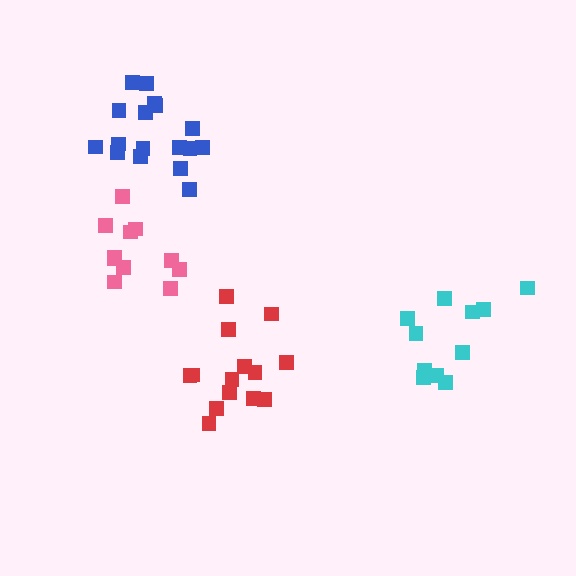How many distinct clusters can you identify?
There are 4 distinct clusters.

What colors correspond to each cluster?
The clusters are colored: blue, cyan, red, pink.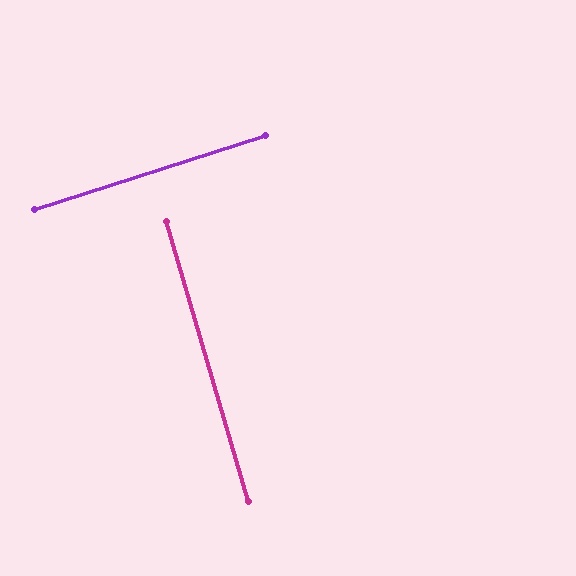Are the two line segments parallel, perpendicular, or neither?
Perpendicular — they meet at approximately 89°.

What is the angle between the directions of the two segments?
Approximately 89 degrees.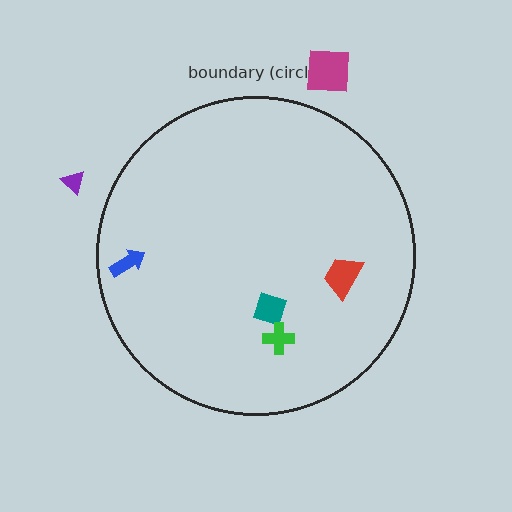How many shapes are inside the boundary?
4 inside, 2 outside.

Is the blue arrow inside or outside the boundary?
Inside.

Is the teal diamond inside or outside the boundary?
Inside.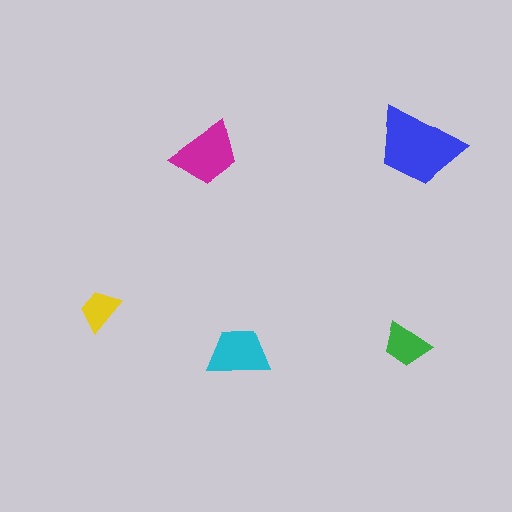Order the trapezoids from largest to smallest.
the blue one, the magenta one, the cyan one, the green one, the yellow one.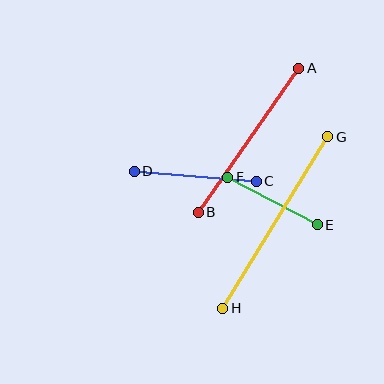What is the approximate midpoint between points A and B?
The midpoint is at approximately (249, 140) pixels.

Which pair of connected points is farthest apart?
Points G and H are farthest apart.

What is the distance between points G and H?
The distance is approximately 201 pixels.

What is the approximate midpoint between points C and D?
The midpoint is at approximately (195, 176) pixels.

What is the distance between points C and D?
The distance is approximately 123 pixels.